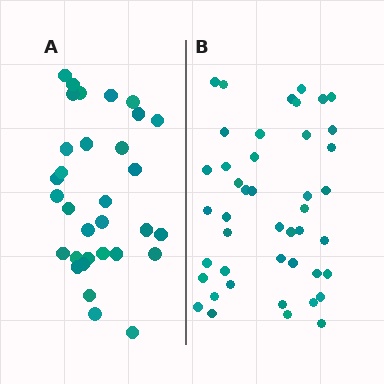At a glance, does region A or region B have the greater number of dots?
Region B (the right region) has more dots.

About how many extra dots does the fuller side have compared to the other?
Region B has roughly 12 or so more dots than region A.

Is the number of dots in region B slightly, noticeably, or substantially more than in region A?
Region B has noticeably more, but not dramatically so. The ratio is roughly 1.4 to 1.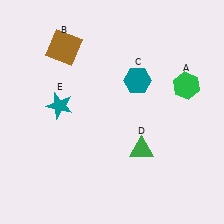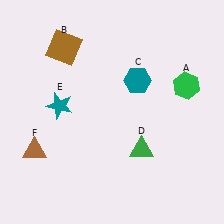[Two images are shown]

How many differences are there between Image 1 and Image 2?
There is 1 difference between the two images.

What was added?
A brown triangle (F) was added in Image 2.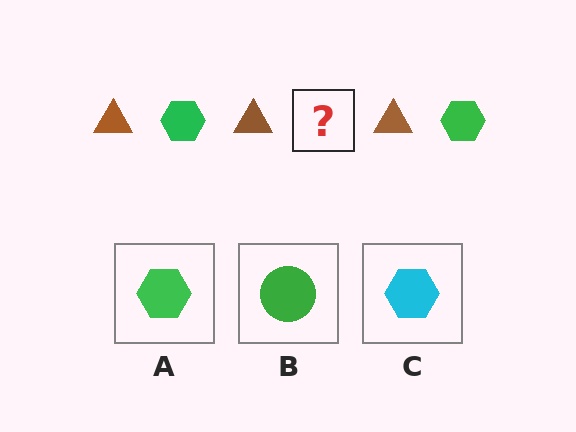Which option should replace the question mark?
Option A.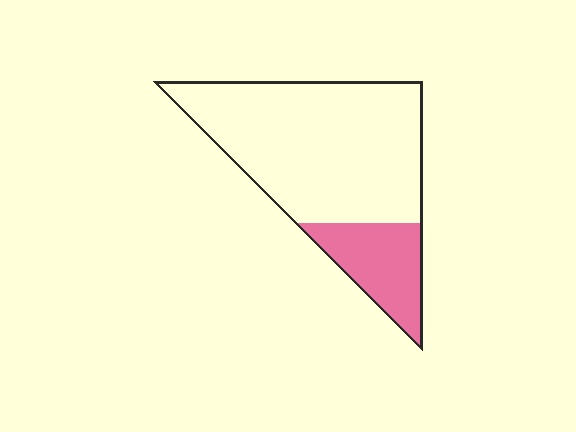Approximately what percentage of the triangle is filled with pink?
Approximately 25%.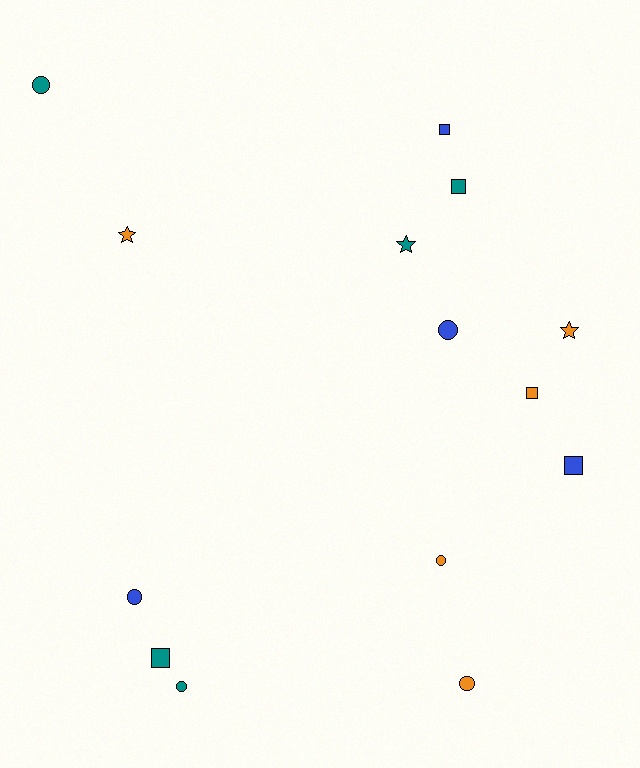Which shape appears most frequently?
Circle, with 6 objects.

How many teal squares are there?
There are 2 teal squares.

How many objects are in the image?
There are 14 objects.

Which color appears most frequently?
Orange, with 5 objects.